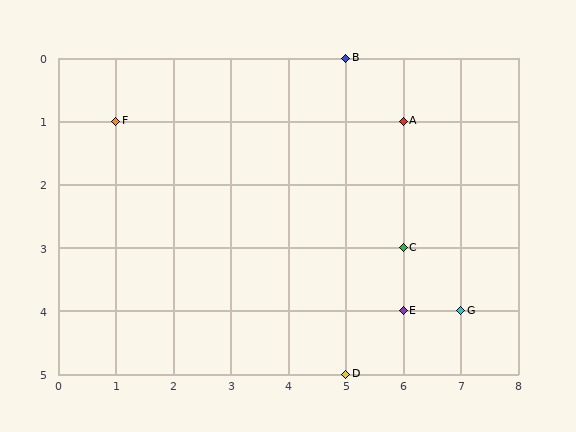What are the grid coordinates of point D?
Point D is at grid coordinates (5, 5).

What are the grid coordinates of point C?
Point C is at grid coordinates (6, 3).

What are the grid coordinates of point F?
Point F is at grid coordinates (1, 1).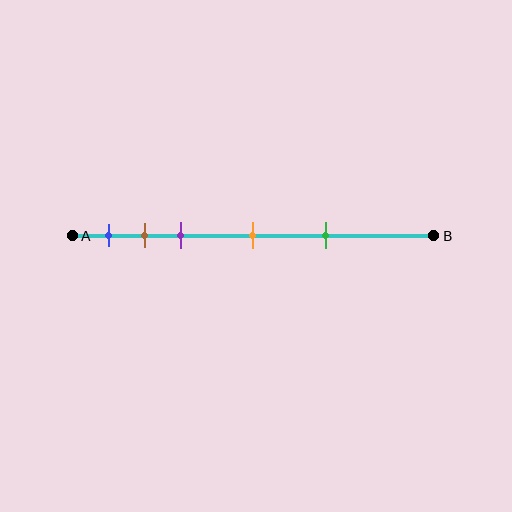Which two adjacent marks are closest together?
The brown and purple marks are the closest adjacent pair.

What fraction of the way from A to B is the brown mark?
The brown mark is approximately 20% (0.2) of the way from A to B.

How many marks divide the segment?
There are 5 marks dividing the segment.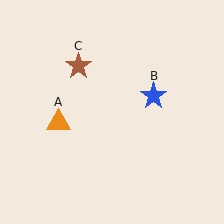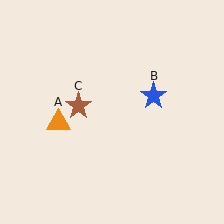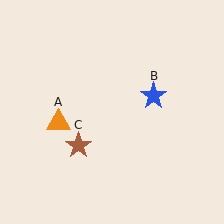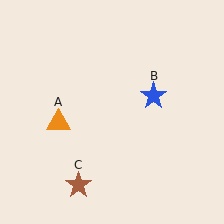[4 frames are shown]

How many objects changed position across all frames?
1 object changed position: brown star (object C).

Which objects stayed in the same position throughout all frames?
Orange triangle (object A) and blue star (object B) remained stationary.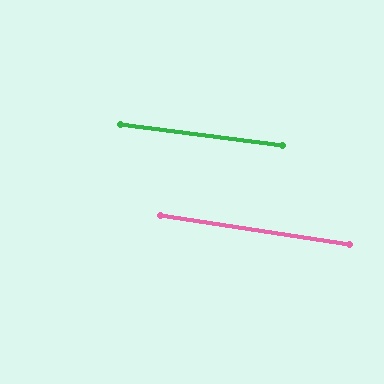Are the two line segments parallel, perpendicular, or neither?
Parallel — their directions differ by only 1.6°.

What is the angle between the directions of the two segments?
Approximately 2 degrees.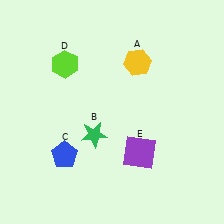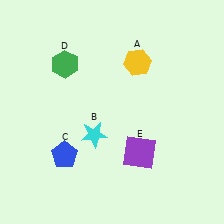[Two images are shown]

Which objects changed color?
B changed from green to cyan. D changed from lime to green.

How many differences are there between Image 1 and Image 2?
There are 2 differences between the two images.